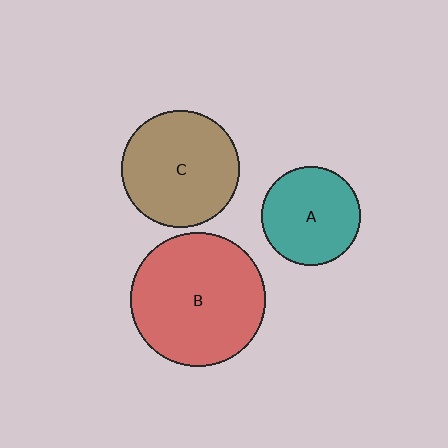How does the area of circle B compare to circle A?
Approximately 1.8 times.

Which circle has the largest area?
Circle B (red).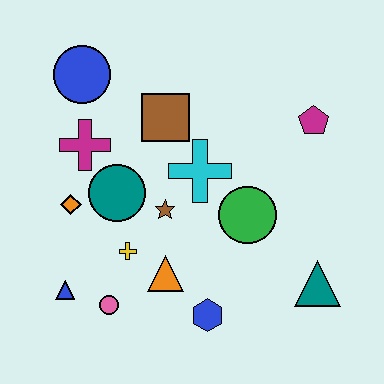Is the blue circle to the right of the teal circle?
No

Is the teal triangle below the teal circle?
Yes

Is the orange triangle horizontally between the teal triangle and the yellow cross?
Yes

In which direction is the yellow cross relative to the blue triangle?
The yellow cross is to the right of the blue triangle.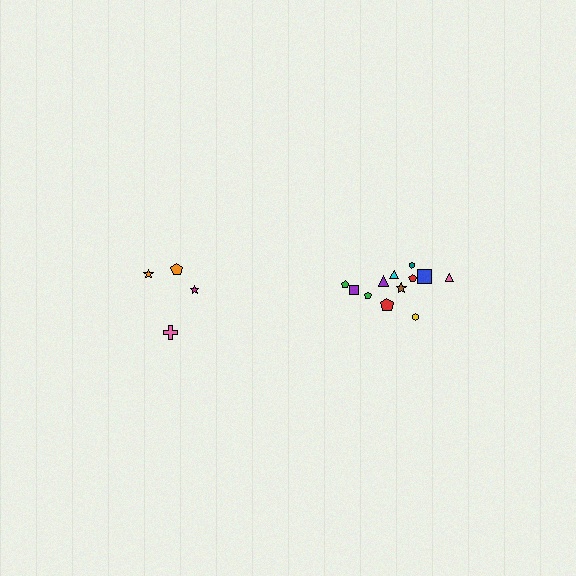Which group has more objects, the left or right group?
The right group.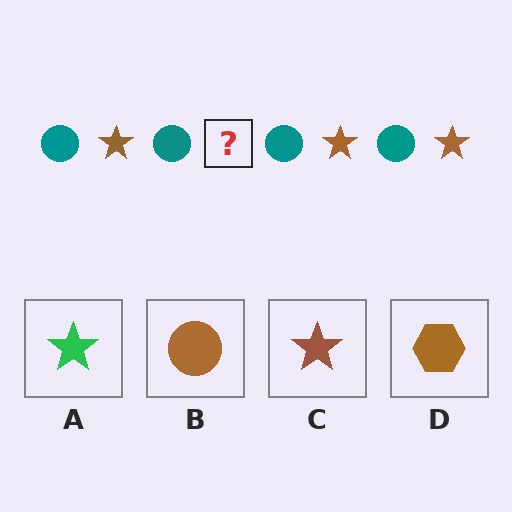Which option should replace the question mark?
Option C.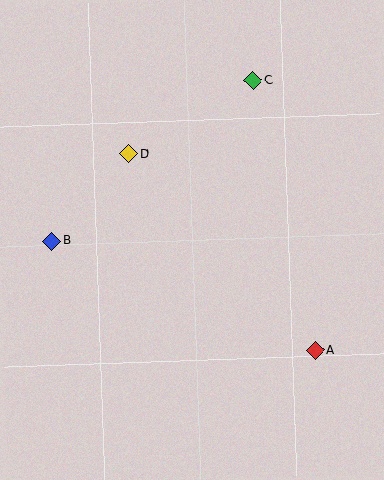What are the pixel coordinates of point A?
Point A is at (315, 350).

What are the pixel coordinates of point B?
Point B is at (52, 241).